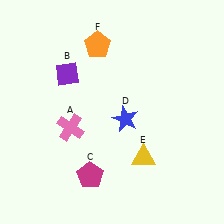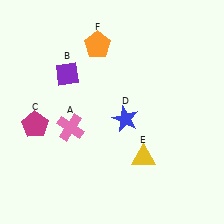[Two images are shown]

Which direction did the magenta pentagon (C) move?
The magenta pentagon (C) moved left.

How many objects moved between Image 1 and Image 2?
1 object moved between the two images.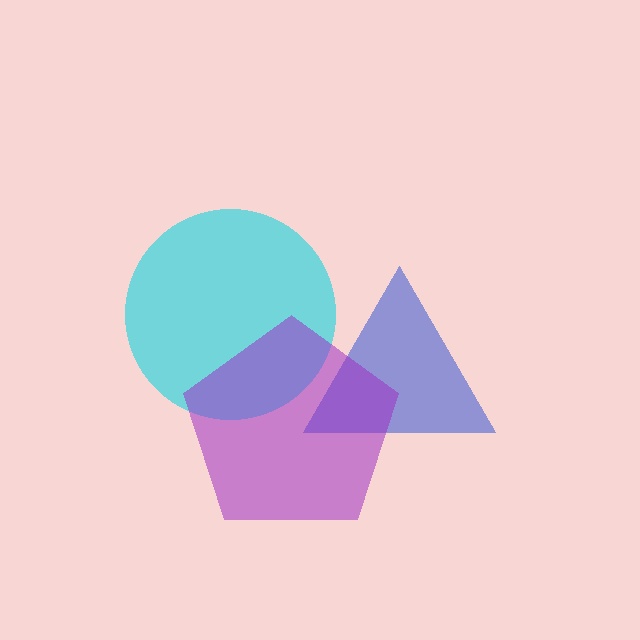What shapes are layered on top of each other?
The layered shapes are: a cyan circle, a blue triangle, a purple pentagon.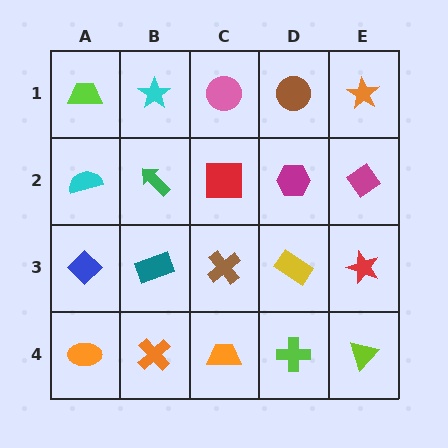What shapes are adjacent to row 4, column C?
A brown cross (row 3, column C), an orange cross (row 4, column B), a lime cross (row 4, column D).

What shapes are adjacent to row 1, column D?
A magenta hexagon (row 2, column D), a pink circle (row 1, column C), an orange star (row 1, column E).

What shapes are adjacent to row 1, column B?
A green arrow (row 2, column B), a lime trapezoid (row 1, column A), a pink circle (row 1, column C).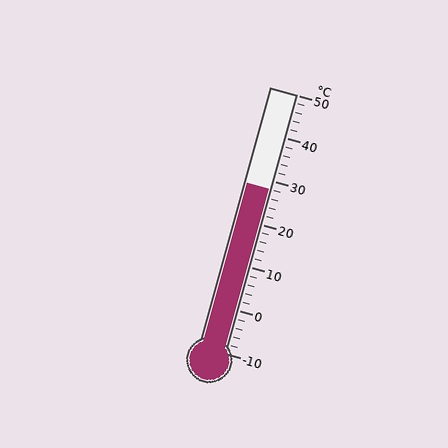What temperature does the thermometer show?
The thermometer shows approximately 28°C.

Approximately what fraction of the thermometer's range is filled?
The thermometer is filled to approximately 65% of its range.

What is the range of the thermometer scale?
The thermometer scale ranges from -10°C to 50°C.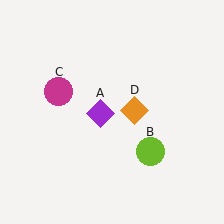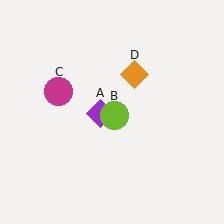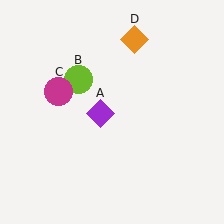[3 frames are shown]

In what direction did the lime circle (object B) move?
The lime circle (object B) moved up and to the left.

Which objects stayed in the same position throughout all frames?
Purple diamond (object A) and magenta circle (object C) remained stationary.